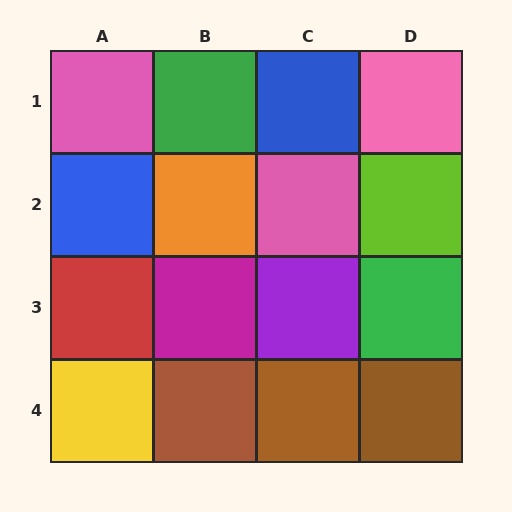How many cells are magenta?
1 cell is magenta.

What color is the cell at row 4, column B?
Brown.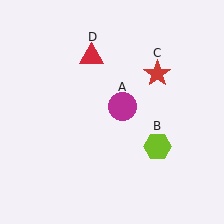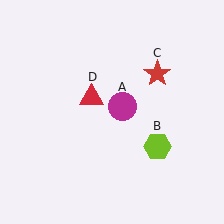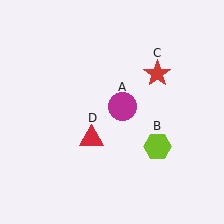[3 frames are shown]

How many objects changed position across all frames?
1 object changed position: red triangle (object D).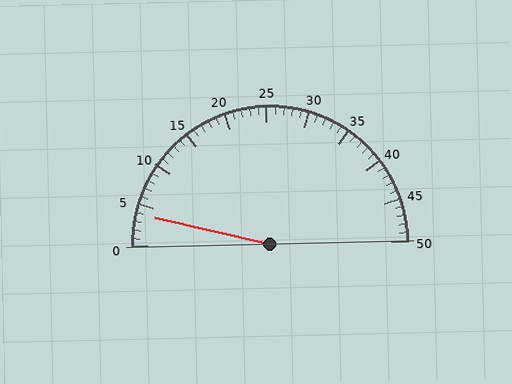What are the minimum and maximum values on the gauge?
The gauge ranges from 0 to 50.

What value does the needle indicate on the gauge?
The needle indicates approximately 4.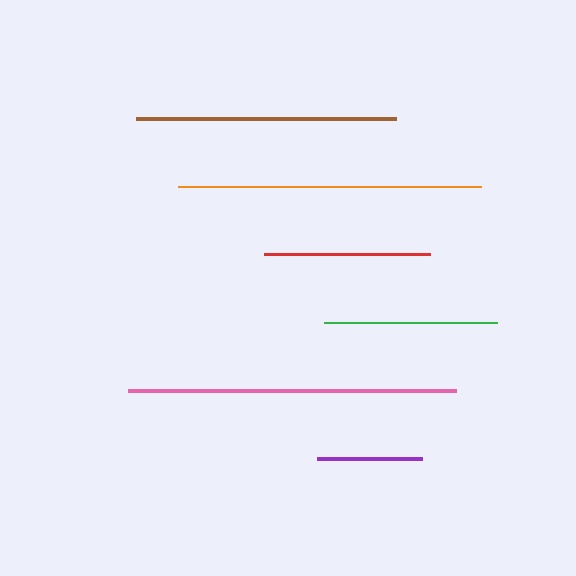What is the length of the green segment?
The green segment is approximately 172 pixels long.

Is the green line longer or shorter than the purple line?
The green line is longer than the purple line.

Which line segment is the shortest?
The purple line is the shortest at approximately 105 pixels.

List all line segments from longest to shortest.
From longest to shortest: pink, orange, brown, green, red, purple.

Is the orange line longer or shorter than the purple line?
The orange line is longer than the purple line.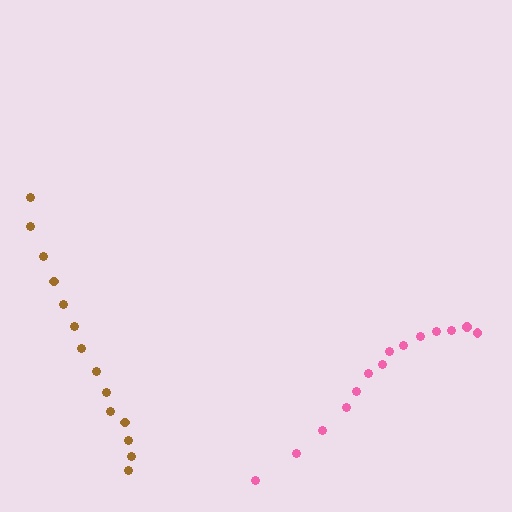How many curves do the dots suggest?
There are 2 distinct paths.